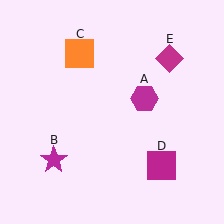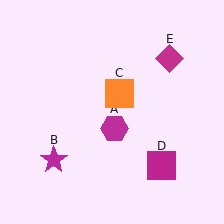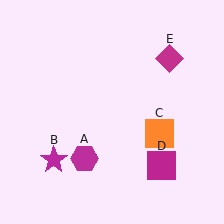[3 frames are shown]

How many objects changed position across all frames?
2 objects changed position: magenta hexagon (object A), orange square (object C).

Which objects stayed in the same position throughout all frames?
Magenta star (object B) and magenta square (object D) and magenta diamond (object E) remained stationary.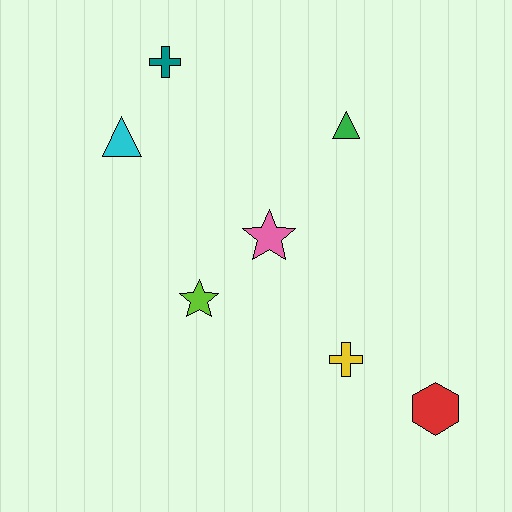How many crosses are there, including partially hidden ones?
There are 2 crosses.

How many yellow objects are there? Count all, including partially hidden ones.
There is 1 yellow object.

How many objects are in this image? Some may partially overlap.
There are 7 objects.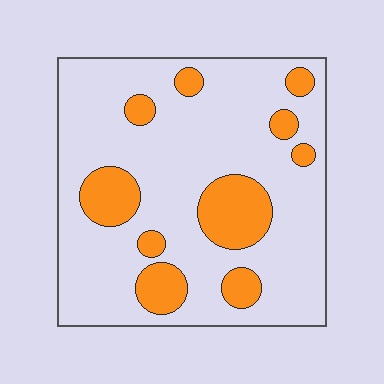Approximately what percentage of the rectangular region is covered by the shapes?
Approximately 20%.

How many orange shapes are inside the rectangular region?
10.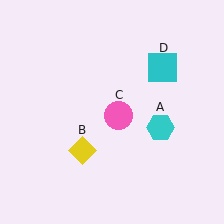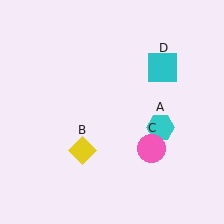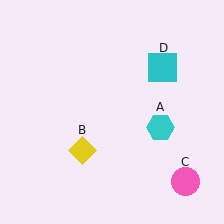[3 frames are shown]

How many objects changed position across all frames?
1 object changed position: pink circle (object C).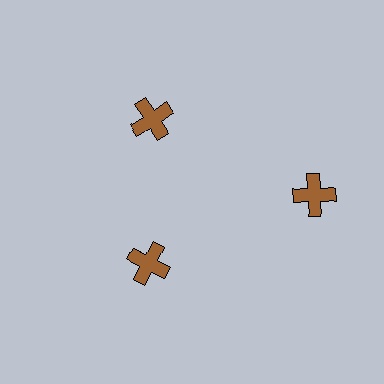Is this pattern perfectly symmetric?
No. The 3 brown crosses are arranged in a ring, but one element near the 3 o'clock position is pushed outward from the center, breaking the 3-fold rotational symmetry.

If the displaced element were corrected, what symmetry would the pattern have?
It would have 3-fold rotational symmetry — the pattern would map onto itself every 120 degrees.